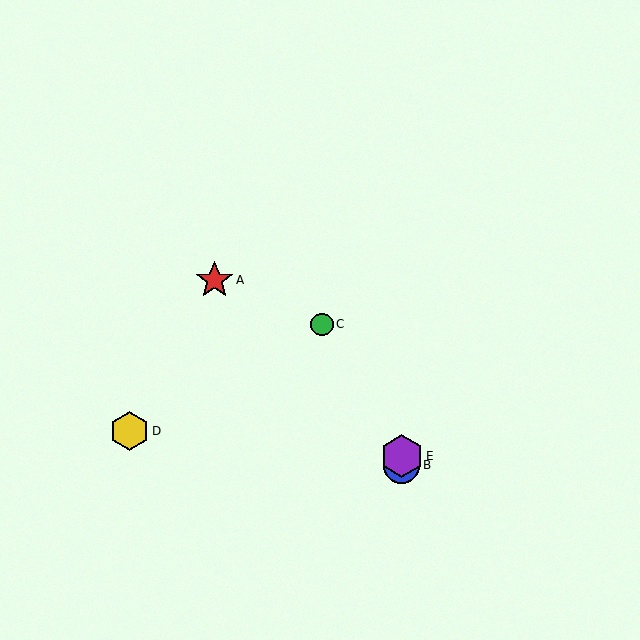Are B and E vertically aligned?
Yes, both are at x≈402.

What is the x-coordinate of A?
Object A is at x≈215.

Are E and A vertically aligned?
No, E is at x≈402 and A is at x≈215.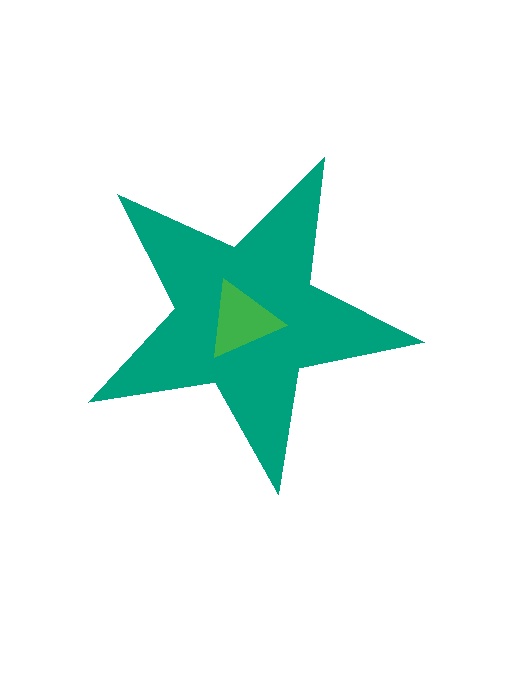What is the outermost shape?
The teal star.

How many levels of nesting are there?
2.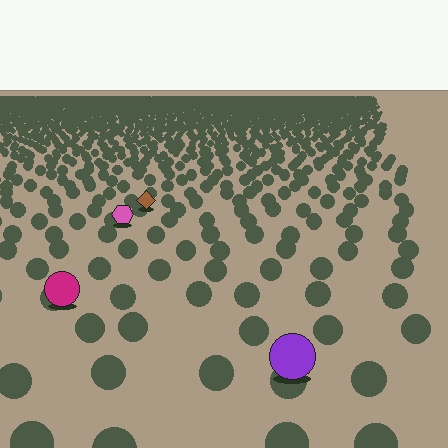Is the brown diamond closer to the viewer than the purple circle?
No. The purple circle is closer — you can tell from the texture gradient: the ground texture is coarser near it.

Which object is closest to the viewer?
The purple circle is closest. The texture marks near it are larger and more spread out.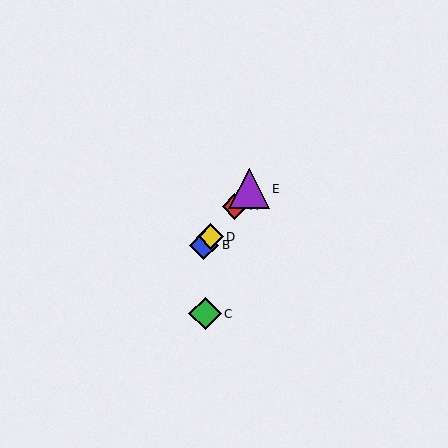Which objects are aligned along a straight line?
Objects A, B, D, E are aligned along a straight line.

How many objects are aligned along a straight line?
4 objects (A, B, D, E) are aligned along a straight line.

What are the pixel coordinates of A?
Object A is at (235, 206).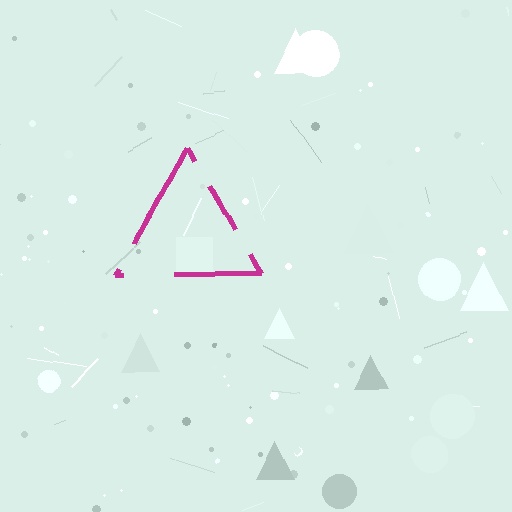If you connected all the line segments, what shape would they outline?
They would outline a triangle.